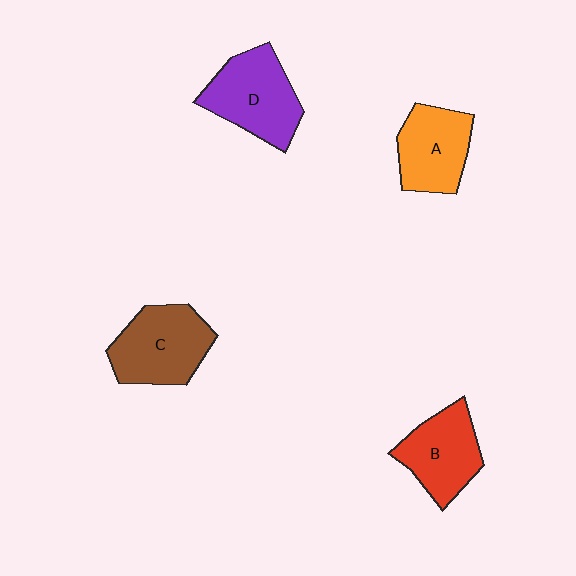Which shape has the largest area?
Shape D (purple).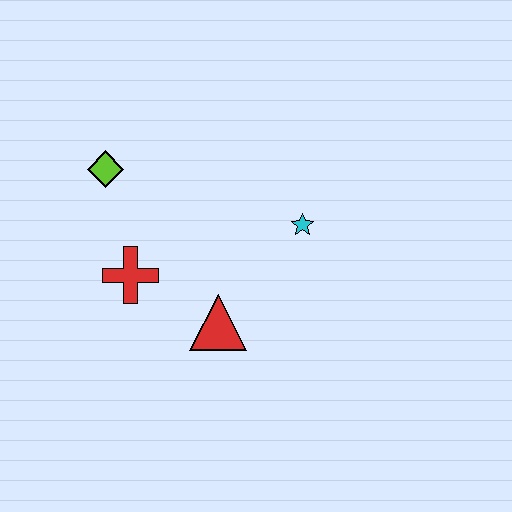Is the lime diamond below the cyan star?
No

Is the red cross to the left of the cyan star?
Yes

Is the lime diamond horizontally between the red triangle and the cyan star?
No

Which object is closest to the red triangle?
The red cross is closest to the red triangle.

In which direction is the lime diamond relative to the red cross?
The lime diamond is above the red cross.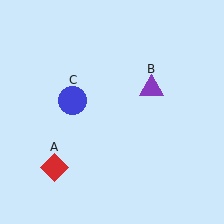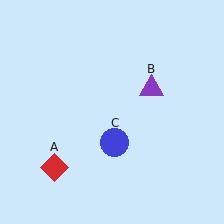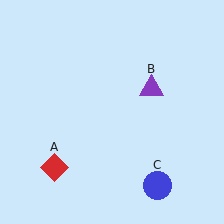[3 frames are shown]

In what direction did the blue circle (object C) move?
The blue circle (object C) moved down and to the right.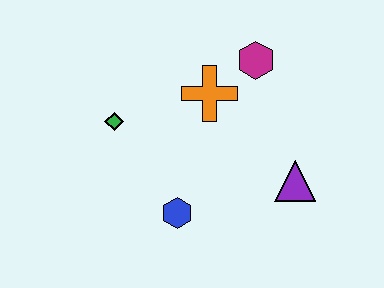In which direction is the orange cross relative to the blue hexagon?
The orange cross is above the blue hexagon.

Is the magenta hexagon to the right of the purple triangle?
No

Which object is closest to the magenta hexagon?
The orange cross is closest to the magenta hexagon.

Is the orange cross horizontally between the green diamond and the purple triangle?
Yes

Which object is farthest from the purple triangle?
The green diamond is farthest from the purple triangle.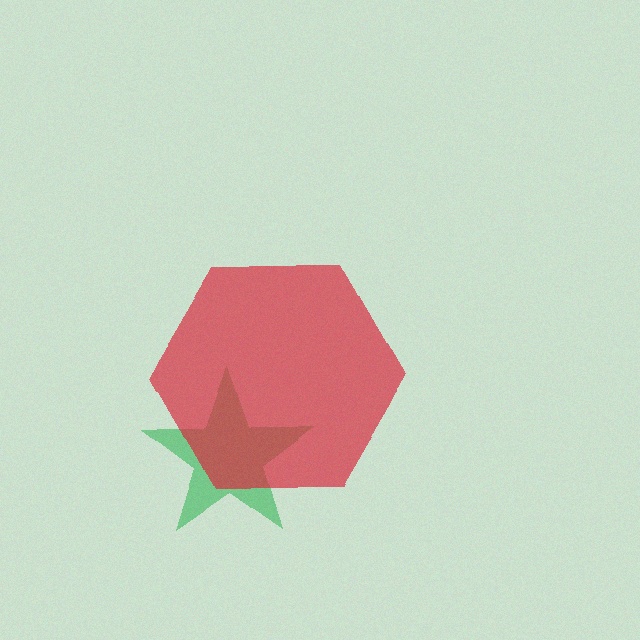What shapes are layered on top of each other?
The layered shapes are: a green star, a red hexagon.